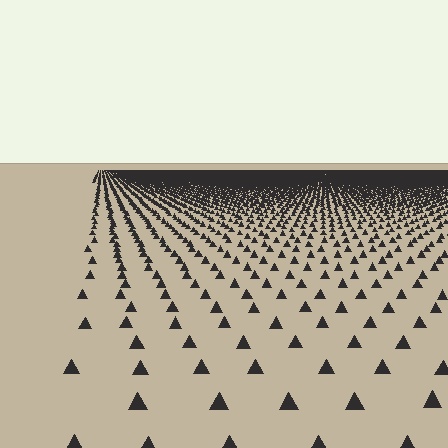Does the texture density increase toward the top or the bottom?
Density increases toward the top.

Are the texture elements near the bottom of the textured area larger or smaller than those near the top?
Larger. Near the bottom, elements are closer to the viewer and appear at a bigger on-screen size.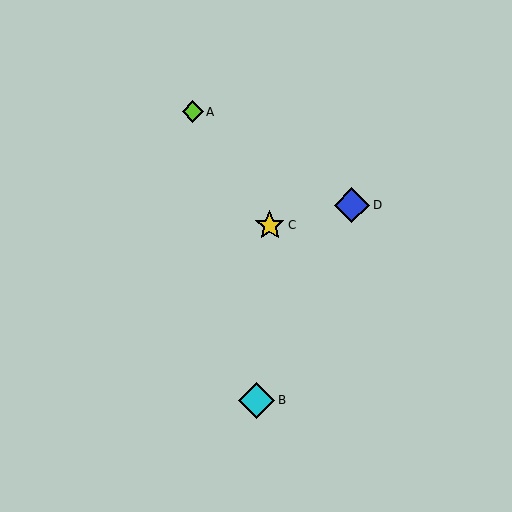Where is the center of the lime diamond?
The center of the lime diamond is at (193, 112).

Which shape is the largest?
The cyan diamond (labeled B) is the largest.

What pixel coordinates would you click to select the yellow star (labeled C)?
Click at (270, 226) to select the yellow star C.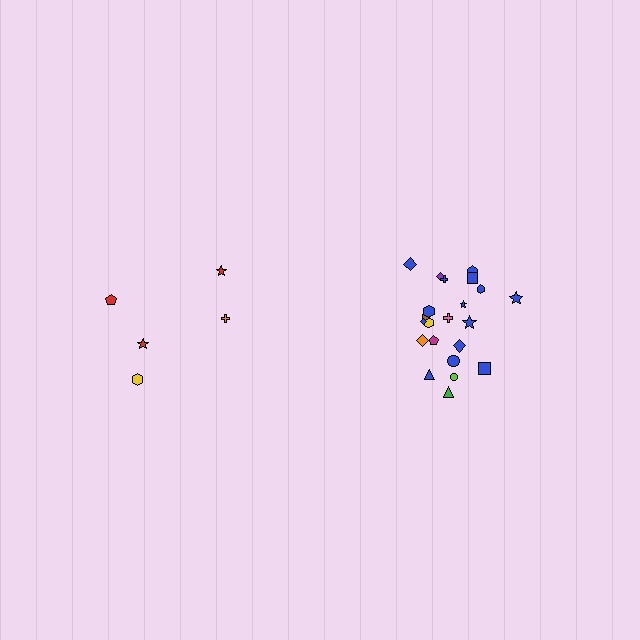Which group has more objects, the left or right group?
The right group.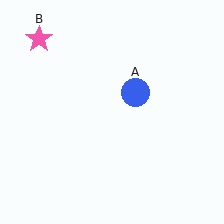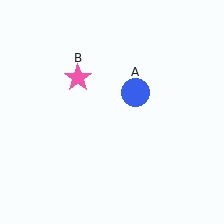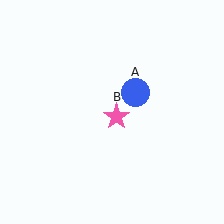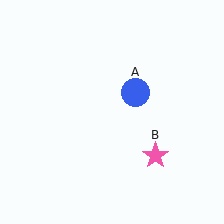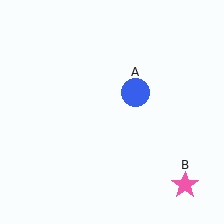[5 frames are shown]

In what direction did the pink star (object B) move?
The pink star (object B) moved down and to the right.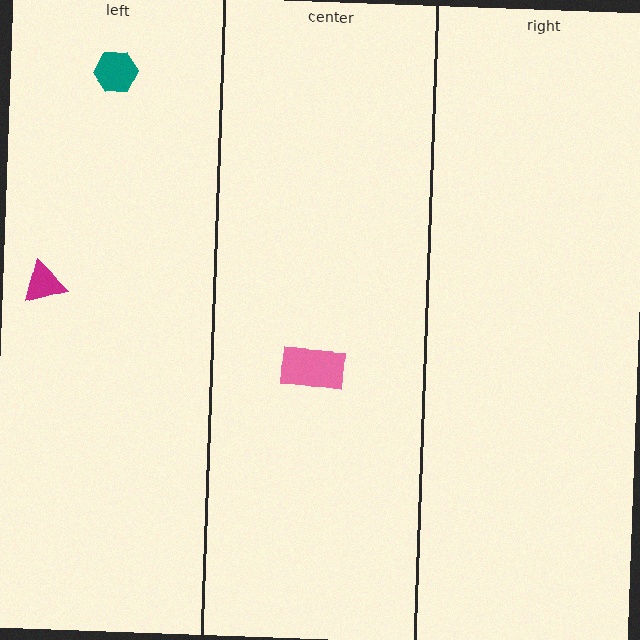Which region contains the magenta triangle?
The left region.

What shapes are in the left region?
The magenta triangle, the teal hexagon.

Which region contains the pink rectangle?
The center region.